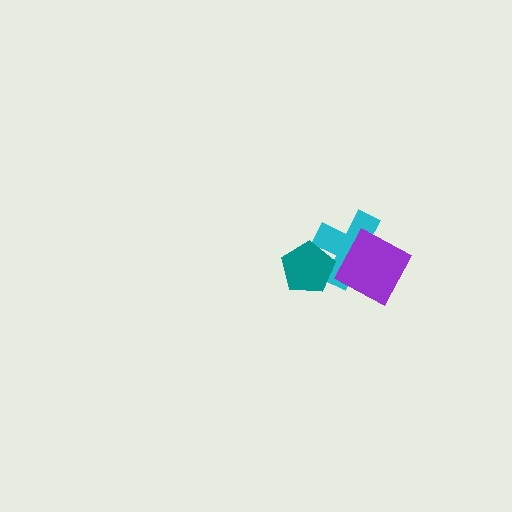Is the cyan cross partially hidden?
Yes, it is partially covered by another shape.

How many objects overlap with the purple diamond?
1 object overlaps with the purple diamond.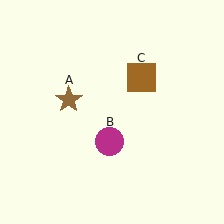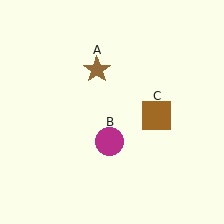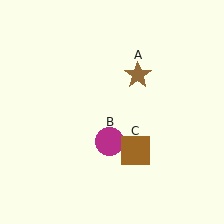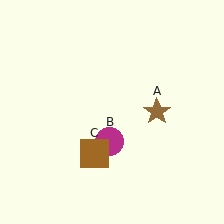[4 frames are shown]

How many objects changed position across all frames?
2 objects changed position: brown star (object A), brown square (object C).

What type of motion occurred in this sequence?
The brown star (object A), brown square (object C) rotated clockwise around the center of the scene.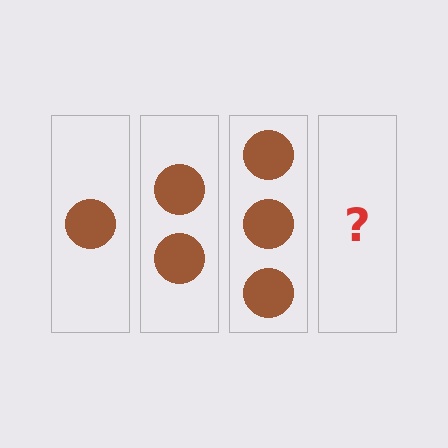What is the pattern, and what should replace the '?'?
The pattern is that each step adds one more circle. The '?' should be 4 circles.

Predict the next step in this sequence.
The next step is 4 circles.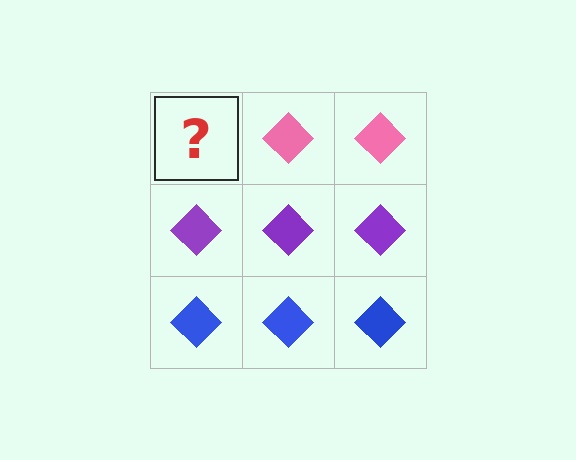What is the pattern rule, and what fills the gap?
The rule is that each row has a consistent color. The gap should be filled with a pink diamond.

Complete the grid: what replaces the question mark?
The question mark should be replaced with a pink diamond.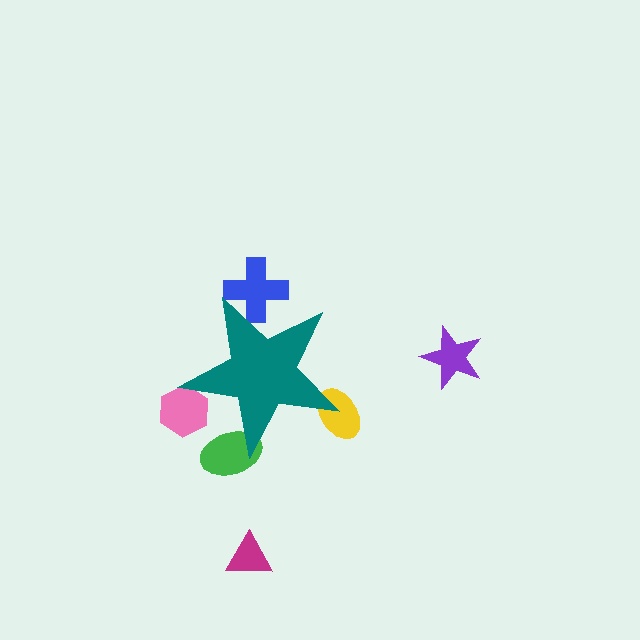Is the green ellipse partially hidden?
Yes, the green ellipse is partially hidden behind the teal star.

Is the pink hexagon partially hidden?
Yes, the pink hexagon is partially hidden behind the teal star.